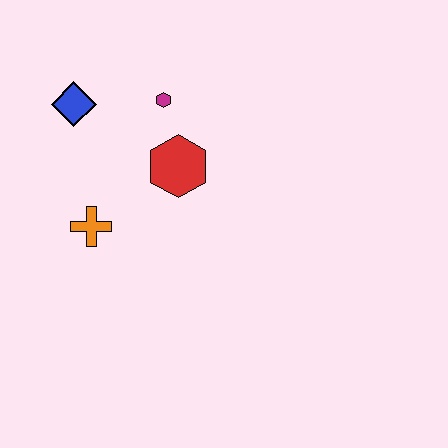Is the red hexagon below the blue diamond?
Yes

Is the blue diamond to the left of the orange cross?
Yes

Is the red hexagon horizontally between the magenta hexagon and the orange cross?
No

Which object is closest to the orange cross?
The red hexagon is closest to the orange cross.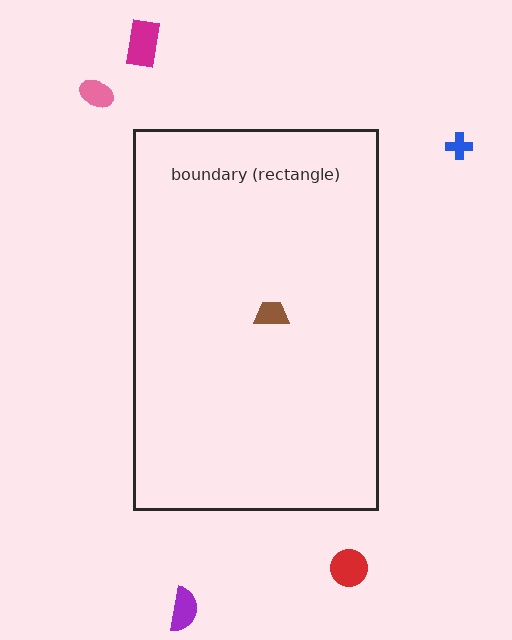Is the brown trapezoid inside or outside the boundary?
Inside.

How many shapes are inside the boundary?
1 inside, 5 outside.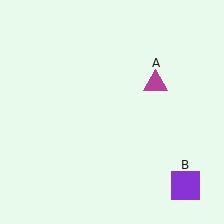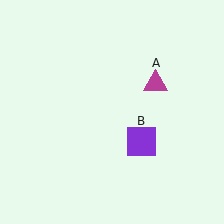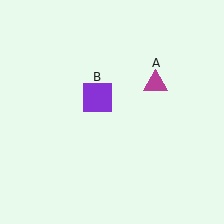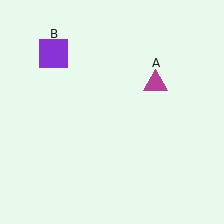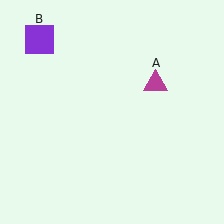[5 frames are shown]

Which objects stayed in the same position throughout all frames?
Magenta triangle (object A) remained stationary.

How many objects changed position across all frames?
1 object changed position: purple square (object B).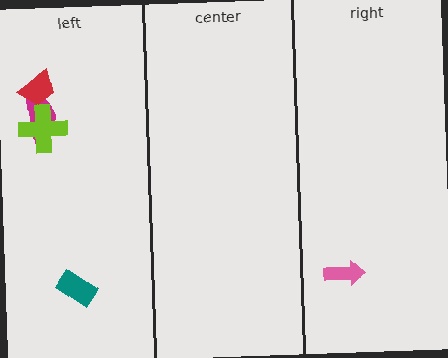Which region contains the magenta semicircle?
The left region.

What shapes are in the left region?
The magenta semicircle, the lime cross, the red trapezoid, the teal rectangle.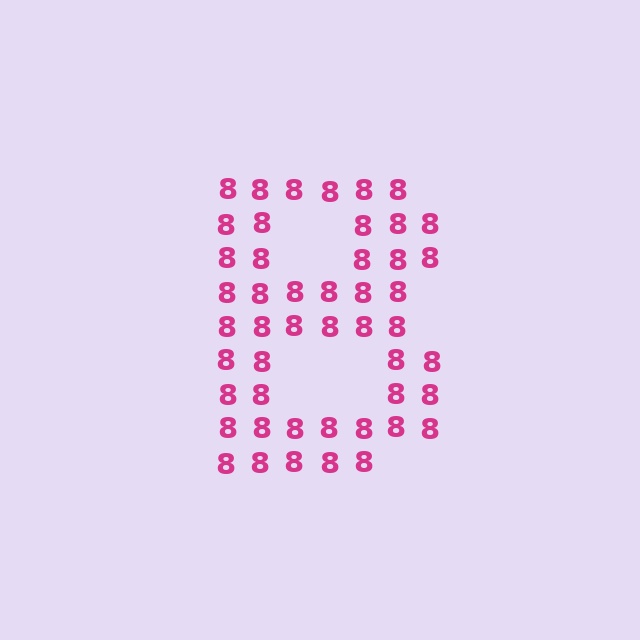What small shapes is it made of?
It is made of small digit 8's.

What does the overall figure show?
The overall figure shows the letter B.